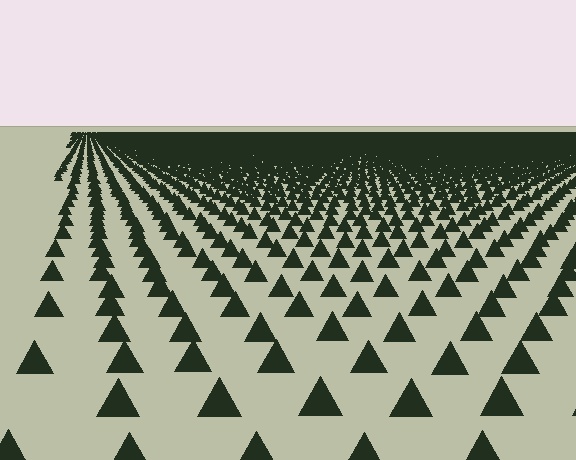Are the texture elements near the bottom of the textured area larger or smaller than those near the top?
Larger. Near the bottom, elements are closer to the viewer and appear at a bigger on-screen size.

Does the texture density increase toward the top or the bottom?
Density increases toward the top.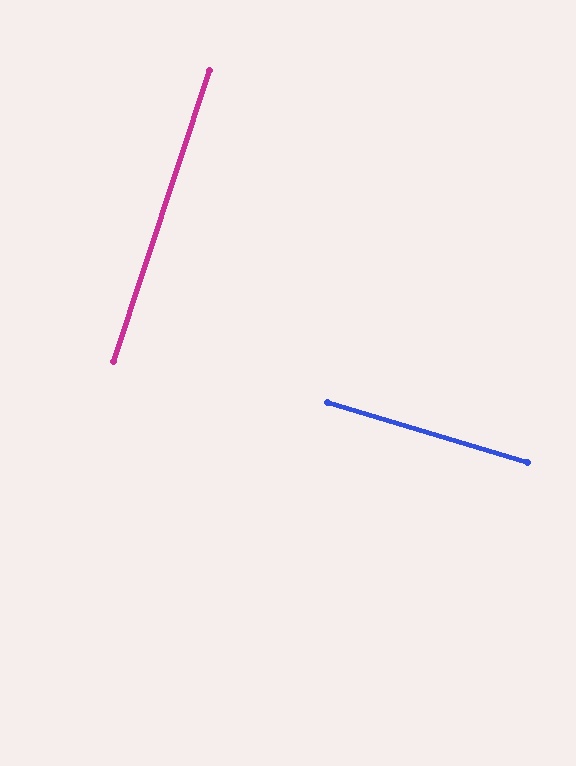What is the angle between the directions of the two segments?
Approximately 88 degrees.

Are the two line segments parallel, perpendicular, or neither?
Perpendicular — they meet at approximately 88°.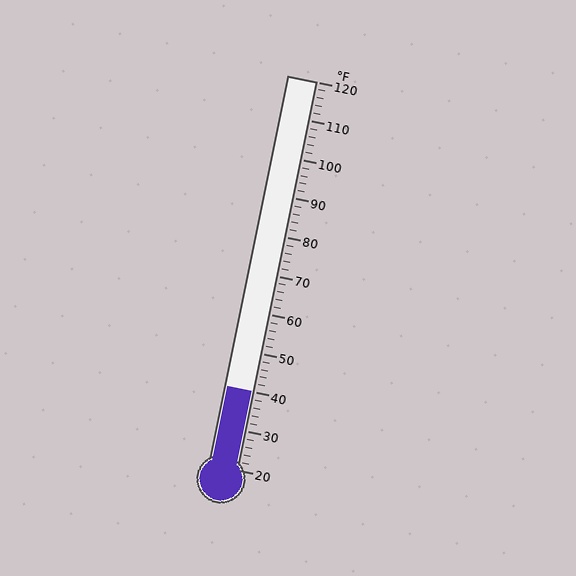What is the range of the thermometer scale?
The thermometer scale ranges from 20°F to 120°F.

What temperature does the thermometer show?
The thermometer shows approximately 40°F.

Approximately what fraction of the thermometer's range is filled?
The thermometer is filled to approximately 20% of its range.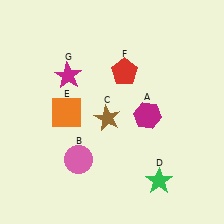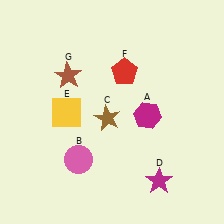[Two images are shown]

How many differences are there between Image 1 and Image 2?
There are 3 differences between the two images.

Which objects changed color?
D changed from green to magenta. E changed from orange to yellow. G changed from magenta to brown.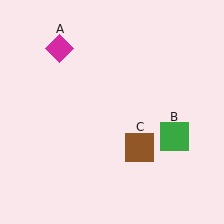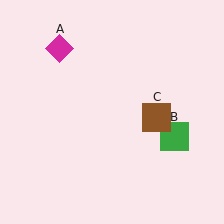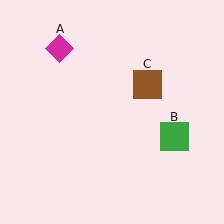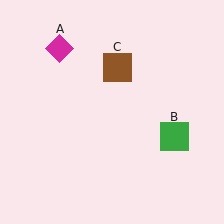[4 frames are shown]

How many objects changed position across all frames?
1 object changed position: brown square (object C).